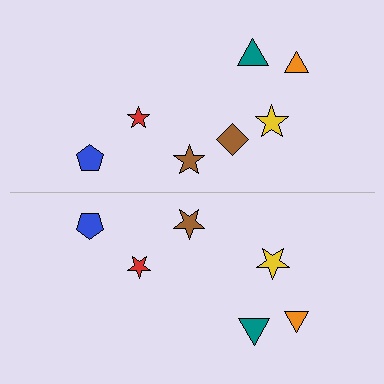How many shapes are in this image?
There are 13 shapes in this image.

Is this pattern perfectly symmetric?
No, the pattern is not perfectly symmetric. A brown diamond is missing from the bottom side.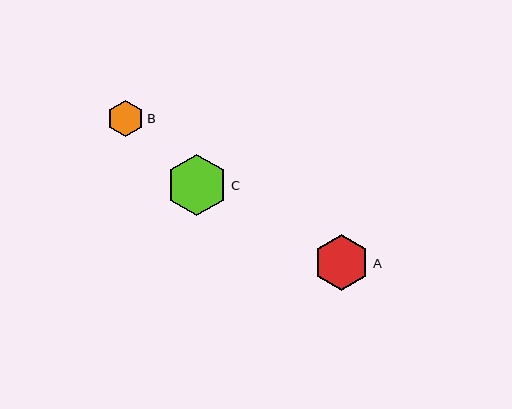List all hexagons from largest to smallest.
From largest to smallest: C, A, B.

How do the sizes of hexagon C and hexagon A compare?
Hexagon C and hexagon A are approximately the same size.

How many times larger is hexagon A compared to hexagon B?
Hexagon A is approximately 1.5 times the size of hexagon B.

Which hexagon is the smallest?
Hexagon B is the smallest with a size of approximately 37 pixels.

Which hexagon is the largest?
Hexagon C is the largest with a size of approximately 62 pixels.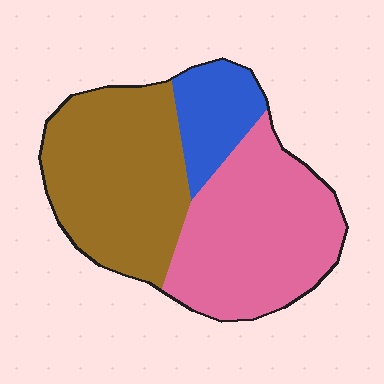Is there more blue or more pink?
Pink.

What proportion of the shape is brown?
Brown takes up about two fifths (2/5) of the shape.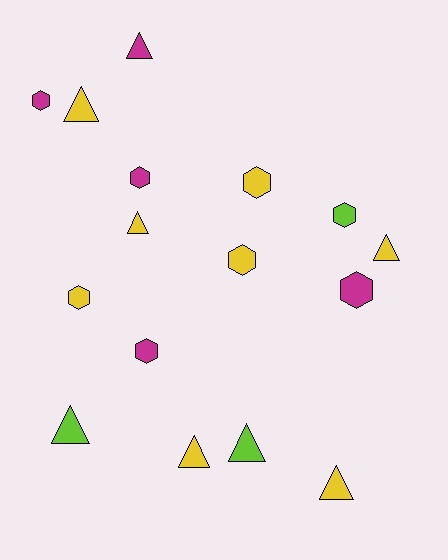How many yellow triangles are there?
There are 5 yellow triangles.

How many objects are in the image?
There are 16 objects.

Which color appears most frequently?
Yellow, with 8 objects.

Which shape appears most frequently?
Triangle, with 8 objects.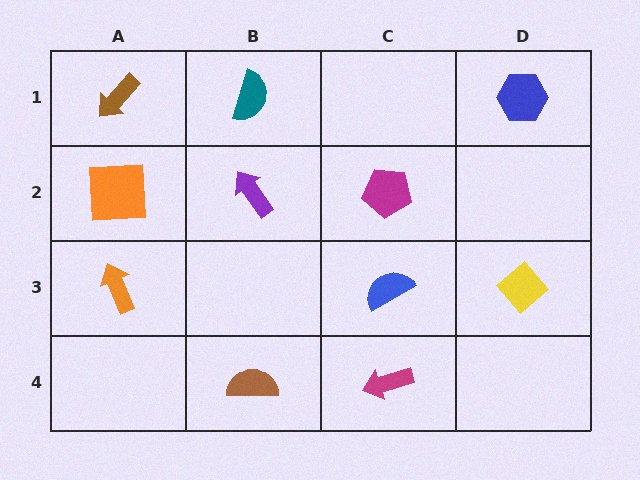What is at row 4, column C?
A magenta arrow.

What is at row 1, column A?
A brown arrow.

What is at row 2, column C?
A magenta pentagon.